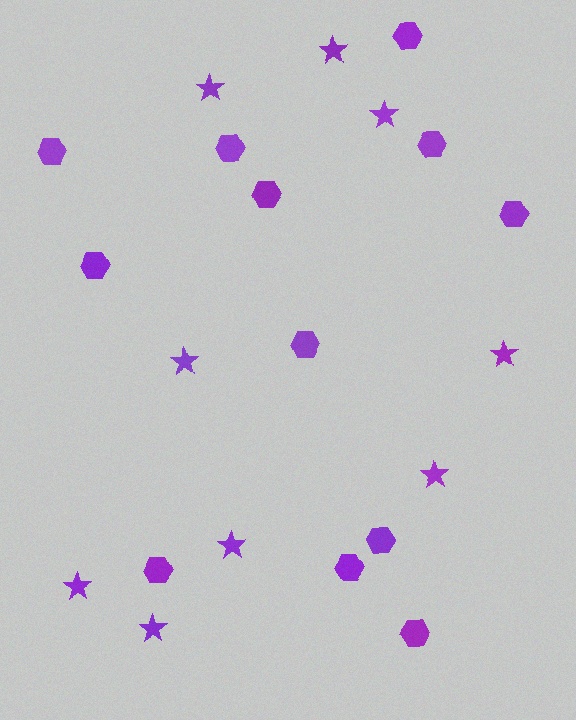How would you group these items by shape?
There are 2 groups: one group of stars (9) and one group of hexagons (12).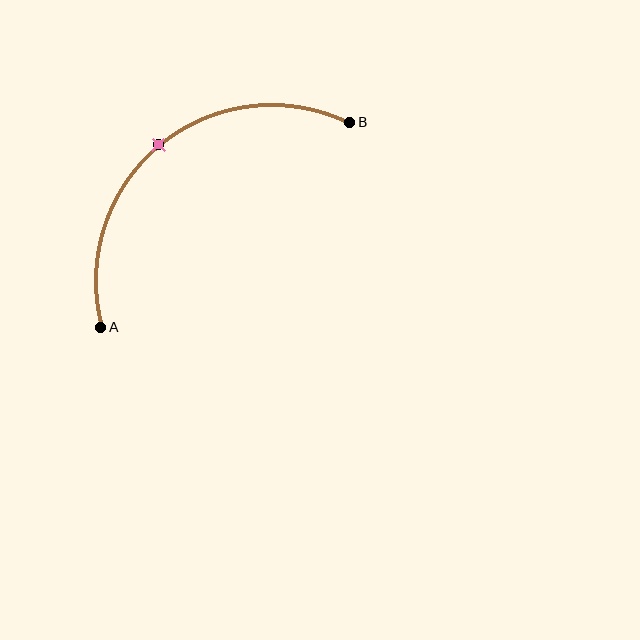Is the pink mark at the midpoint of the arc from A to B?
Yes. The pink mark lies on the arc at equal arc-length from both A and B — it is the arc midpoint.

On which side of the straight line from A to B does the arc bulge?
The arc bulges above and to the left of the straight line connecting A and B.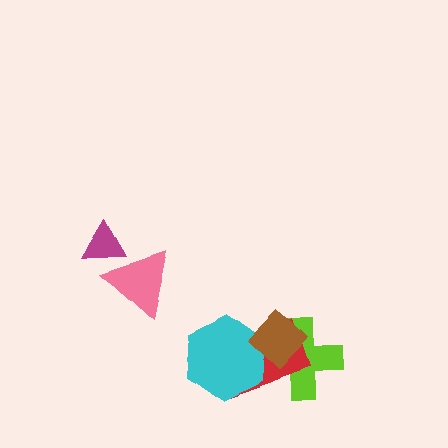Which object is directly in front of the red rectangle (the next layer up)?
The cyan hexagon is directly in front of the red rectangle.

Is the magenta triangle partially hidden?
Yes, it is partially covered by another shape.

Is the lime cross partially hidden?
Yes, it is partially covered by another shape.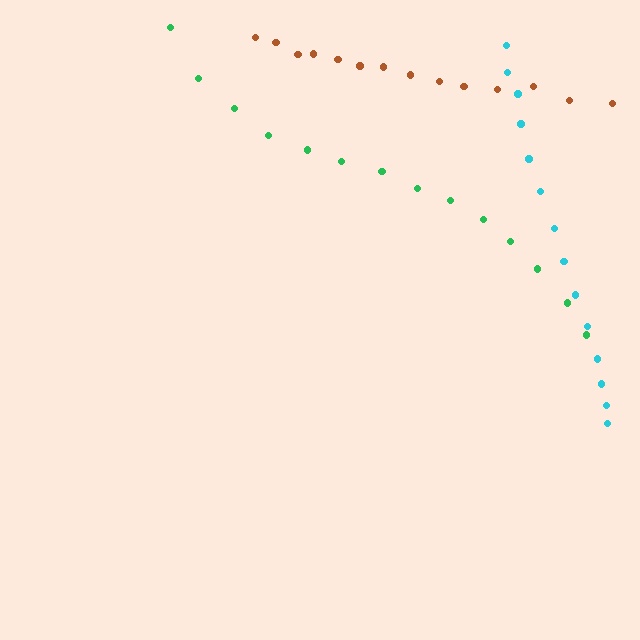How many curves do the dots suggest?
There are 3 distinct paths.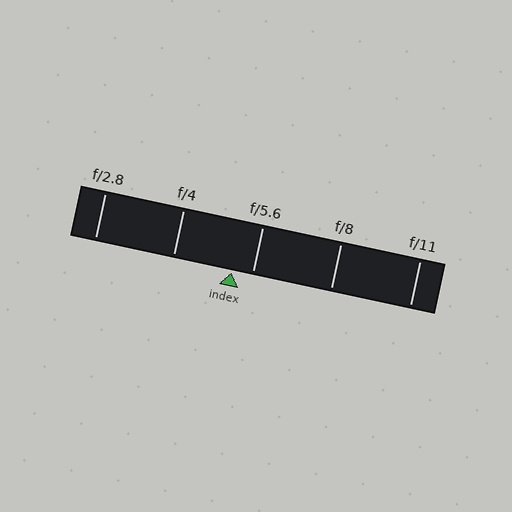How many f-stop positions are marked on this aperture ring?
There are 5 f-stop positions marked.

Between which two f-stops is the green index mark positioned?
The index mark is between f/4 and f/5.6.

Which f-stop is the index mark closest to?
The index mark is closest to f/5.6.